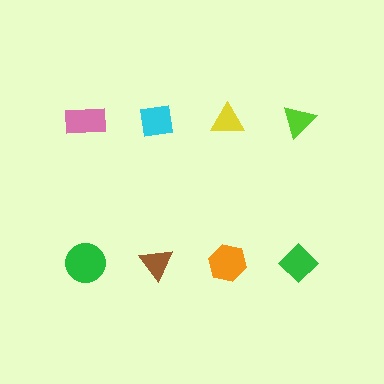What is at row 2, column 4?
A green diamond.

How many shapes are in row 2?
4 shapes.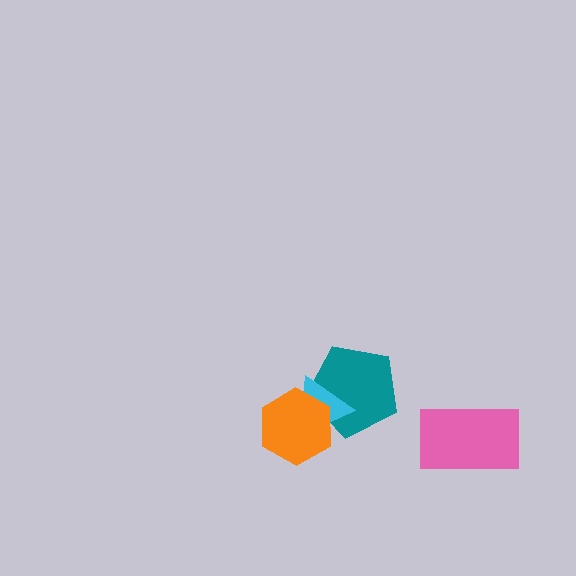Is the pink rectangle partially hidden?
No, no other shape covers it.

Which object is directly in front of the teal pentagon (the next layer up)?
The cyan triangle is directly in front of the teal pentagon.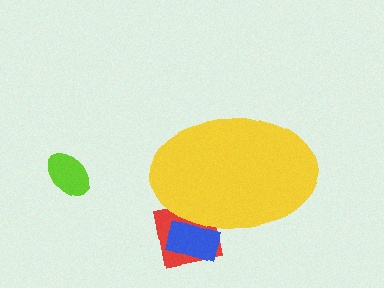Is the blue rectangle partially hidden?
Yes, the blue rectangle is partially hidden behind the yellow ellipse.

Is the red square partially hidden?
Yes, the red square is partially hidden behind the yellow ellipse.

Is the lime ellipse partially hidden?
No, the lime ellipse is fully visible.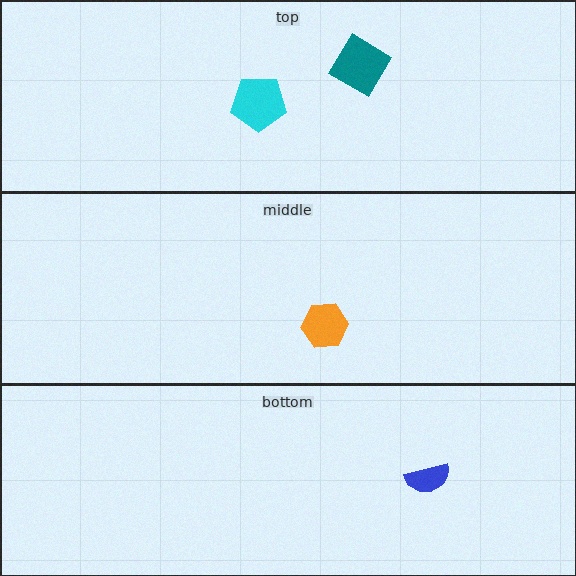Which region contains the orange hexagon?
The middle region.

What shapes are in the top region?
The cyan pentagon, the teal diamond.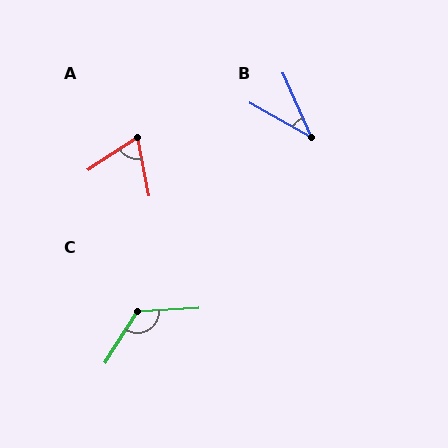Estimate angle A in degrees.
Approximately 68 degrees.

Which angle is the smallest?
B, at approximately 37 degrees.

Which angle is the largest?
C, at approximately 125 degrees.